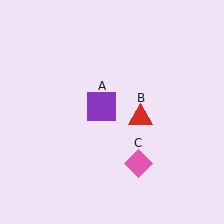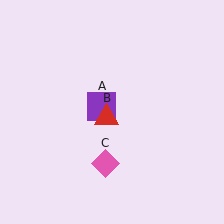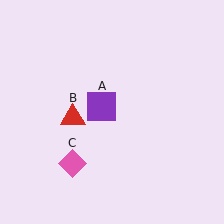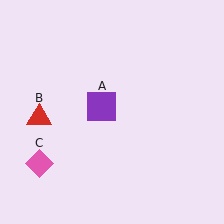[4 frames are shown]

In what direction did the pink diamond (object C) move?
The pink diamond (object C) moved left.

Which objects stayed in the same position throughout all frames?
Purple square (object A) remained stationary.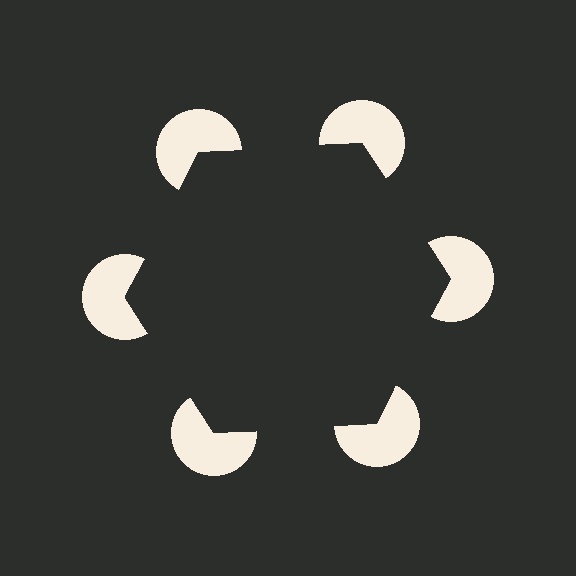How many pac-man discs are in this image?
There are 6 — one at each vertex of the illusory hexagon.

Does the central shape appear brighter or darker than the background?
It typically appears slightly darker than the background, even though no actual brightness change is drawn.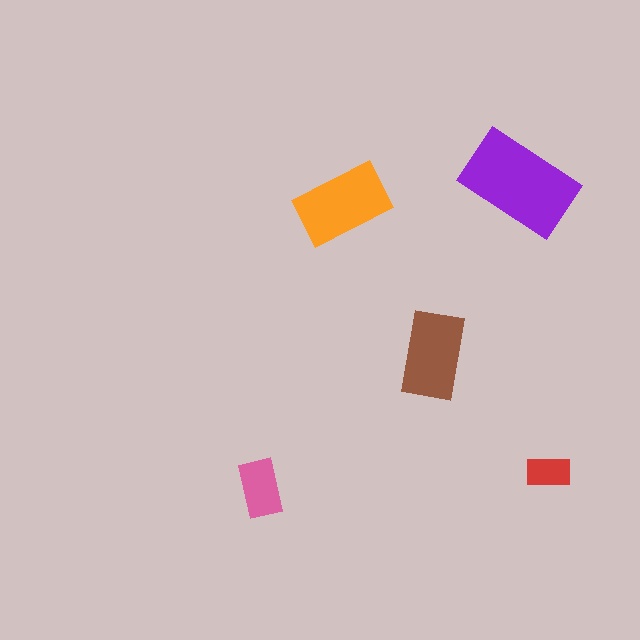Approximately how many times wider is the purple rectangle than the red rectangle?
About 2.5 times wider.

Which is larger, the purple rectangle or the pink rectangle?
The purple one.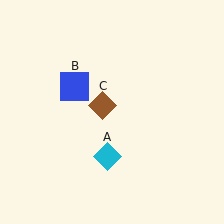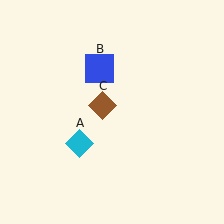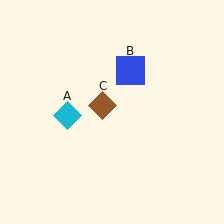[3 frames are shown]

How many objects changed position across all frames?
2 objects changed position: cyan diamond (object A), blue square (object B).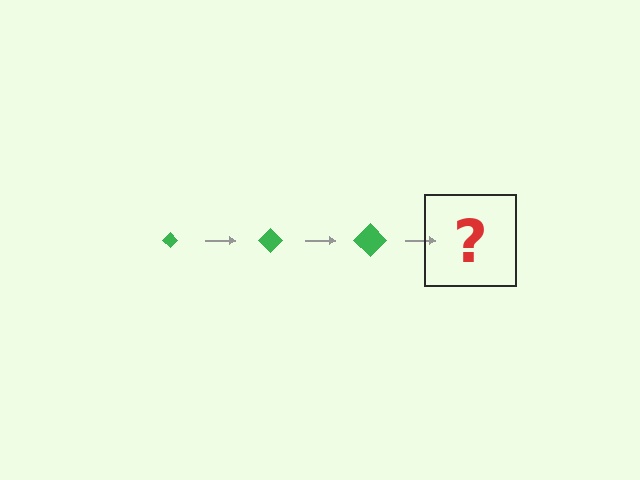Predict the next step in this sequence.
The next step is a green diamond, larger than the previous one.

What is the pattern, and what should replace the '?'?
The pattern is that the diamond gets progressively larger each step. The '?' should be a green diamond, larger than the previous one.